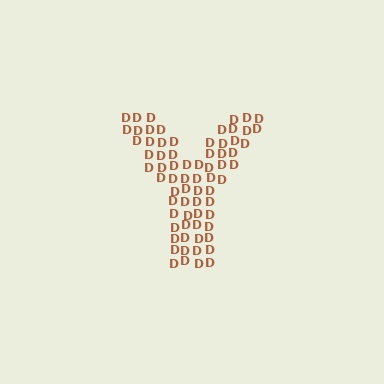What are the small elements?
The small elements are letter D's.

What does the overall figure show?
The overall figure shows the letter Y.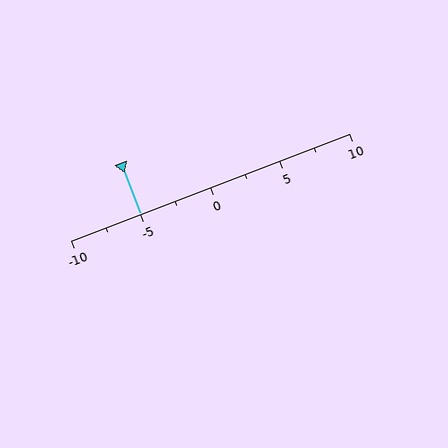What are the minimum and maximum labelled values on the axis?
The axis runs from -10 to 10.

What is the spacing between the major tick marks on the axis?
The major ticks are spaced 5 apart.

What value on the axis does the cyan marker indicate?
The marker indicates approximately -5.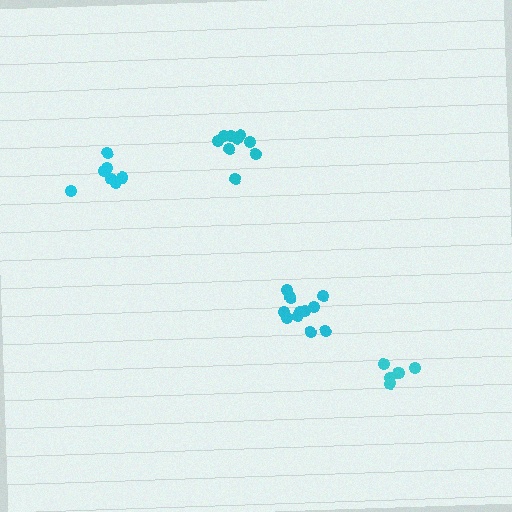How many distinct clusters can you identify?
There are 4 distinct clusters.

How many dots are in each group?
Group 1: 11 dots, Group 2: 9 dots, Group 3: 7 dots, Group 4: 5 dots (32 total).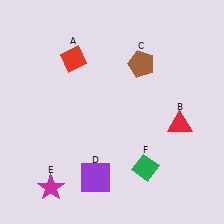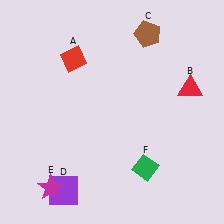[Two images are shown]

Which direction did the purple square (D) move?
The purple square (D) moved left.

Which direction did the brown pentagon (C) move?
The brown pentagon (C) moved up.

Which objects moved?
The objects that moved are: the red triangle (B), the brown pentagon (C), the purple square (D).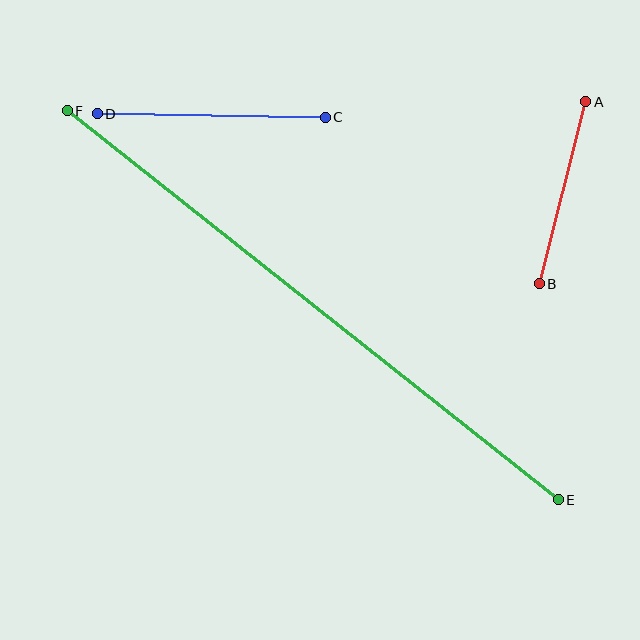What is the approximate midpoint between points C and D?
The midpoint is at approximately (211, 115) pixels.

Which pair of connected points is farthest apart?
Points E and F are farthest apart.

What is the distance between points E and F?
The distance is approximately 626 pixels.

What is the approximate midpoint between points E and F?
The midpoint is at approximately (313, 305) pixels.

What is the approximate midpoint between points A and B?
The midpoint is at approximately (563, 193) pixels.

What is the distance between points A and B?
The distance is approximately 188 pixels.